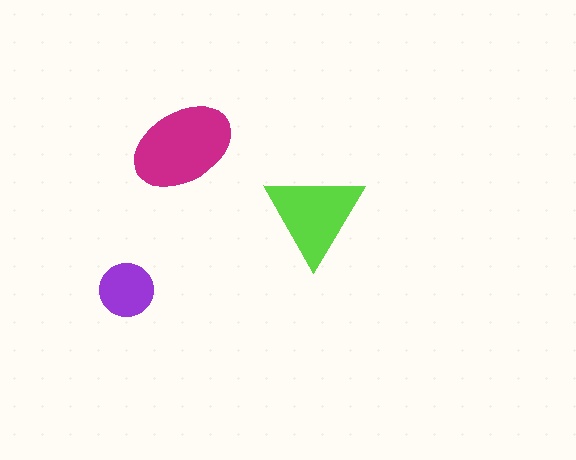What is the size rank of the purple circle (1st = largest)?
3rd.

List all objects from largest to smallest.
The magenta ellipse, the lime triangle, the purple circle.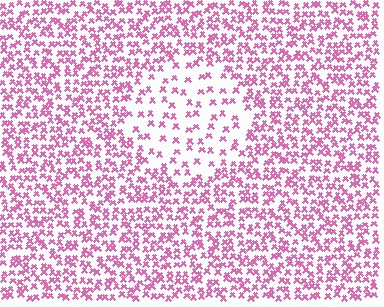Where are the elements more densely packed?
The elements are more densely packed outside the circle boundary.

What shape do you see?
I see a circle.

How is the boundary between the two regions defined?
The boundary is defined by a change in element density (approximately 2.3x ratio). All elements are the same color, size, and shape.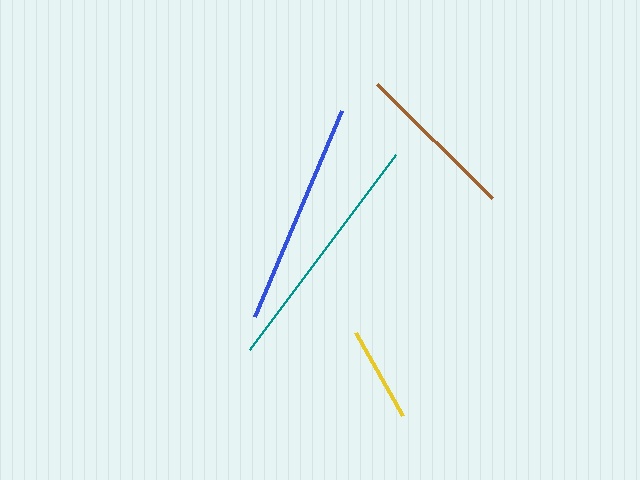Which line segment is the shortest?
The yellow line is the shortest at approximately 95 pixels.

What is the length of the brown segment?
The brown segment is approximately 162 pixels long.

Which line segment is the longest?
The teal line is the longest at approximately 243 pixels.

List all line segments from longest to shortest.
From longest to shortest: teal, blue, brown, yellow.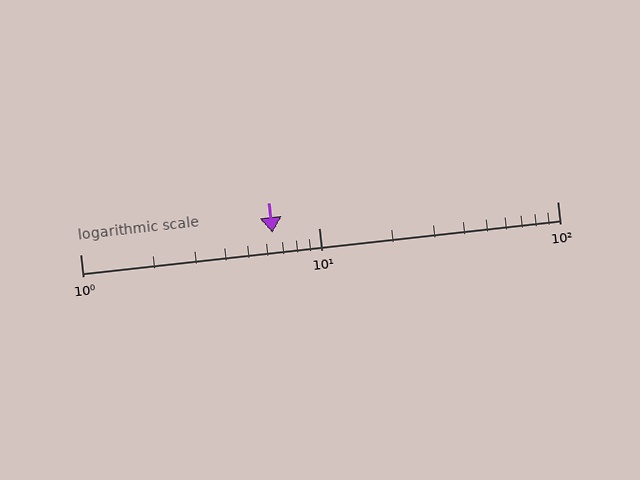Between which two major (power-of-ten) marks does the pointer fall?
The pointer is between 1 and 10.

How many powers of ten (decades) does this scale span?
The scale spans 2 decades, from 1 to 100.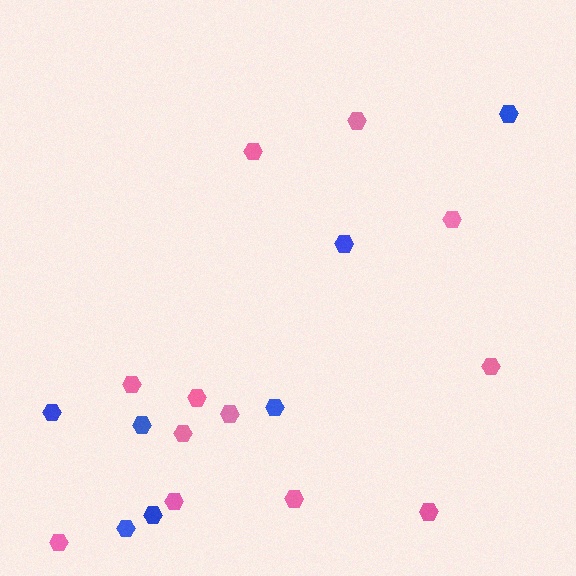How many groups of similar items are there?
There are 2 groups: one group of pink hexagons (12) and one group of blue hexagons (7).